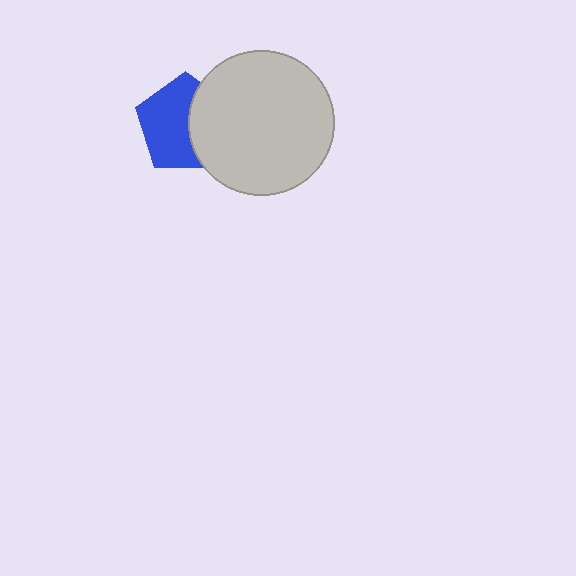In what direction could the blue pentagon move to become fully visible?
The blue pentagon could move left. That would shift it out from behind the light gray circle entirely.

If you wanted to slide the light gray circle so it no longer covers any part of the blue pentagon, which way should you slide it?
Slide it right — that is the most direct way to separate the two shapes.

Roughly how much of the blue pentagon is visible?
About half of it is visible (roughly 60%).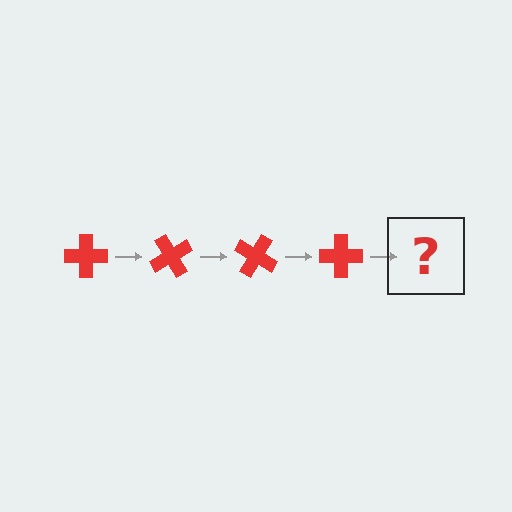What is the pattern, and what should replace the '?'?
The pattern is that the cross rotates 60 degrees each step. The '?' should be a red cross rotated 240 degrees.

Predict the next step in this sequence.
The next step is a red cross rotated 240 degrees.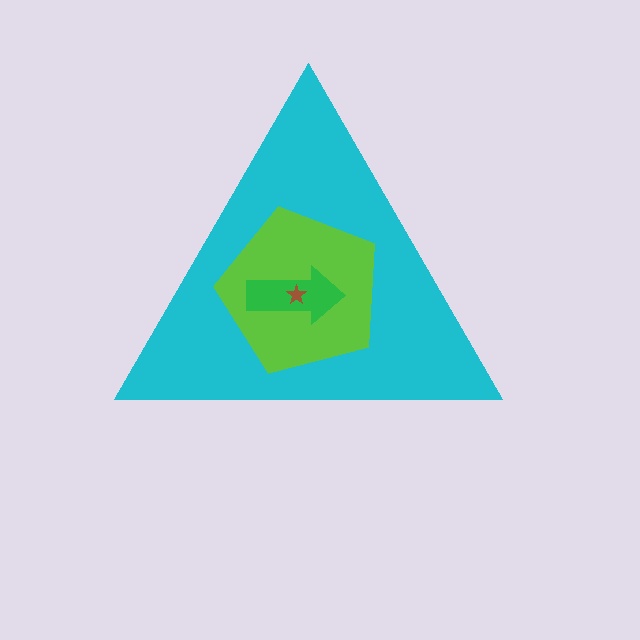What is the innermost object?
The brown star.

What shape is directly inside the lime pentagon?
The green arrow.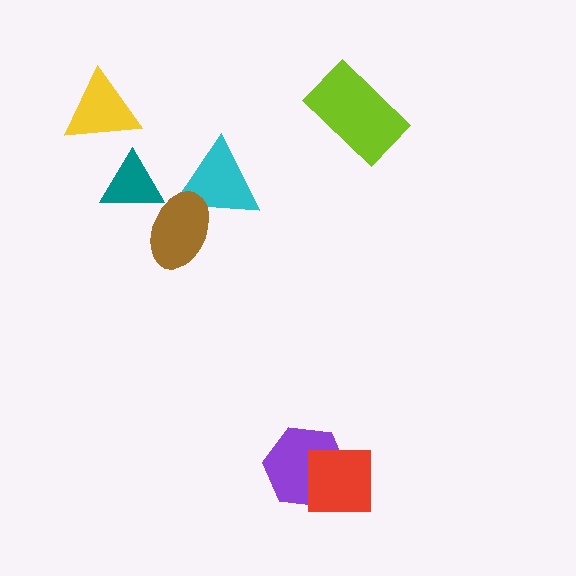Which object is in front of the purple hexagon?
The red square is in front of the purple hexagon.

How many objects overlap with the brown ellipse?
2 objects overlap with the brown ellipse.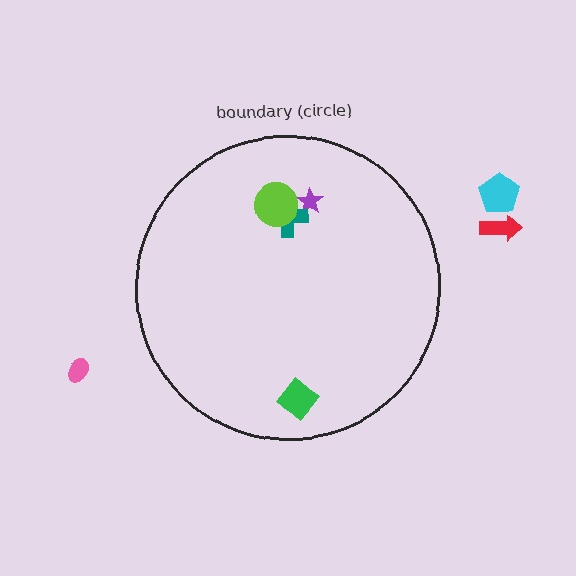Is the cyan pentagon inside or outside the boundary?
Outside.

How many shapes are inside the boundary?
4 inside, 3 outside.